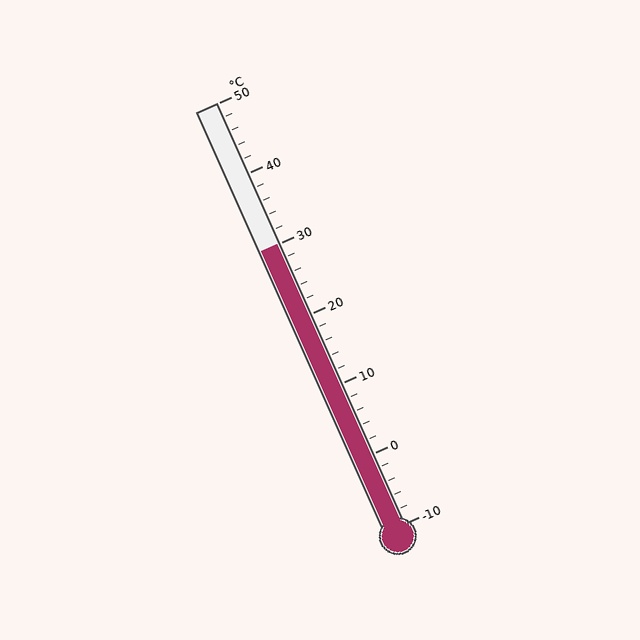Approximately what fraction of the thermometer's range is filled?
The thermometer is filled to approximately 65% of its range.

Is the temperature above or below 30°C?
The temperature is at 30°C.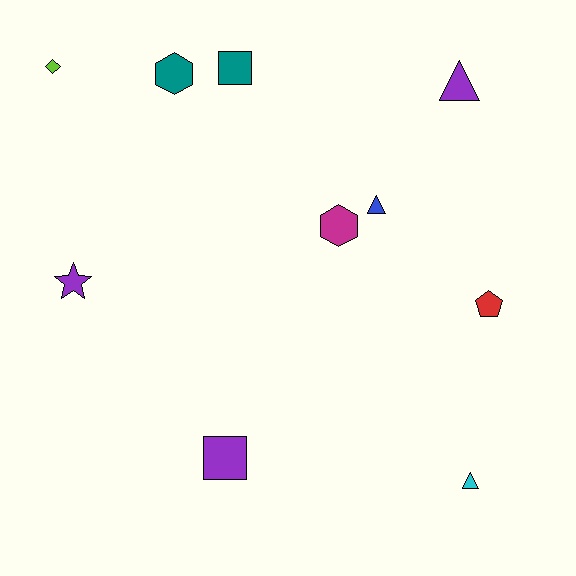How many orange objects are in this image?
There are no orange objects.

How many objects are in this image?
There are 10 objects.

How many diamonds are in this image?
There is 1 diamond.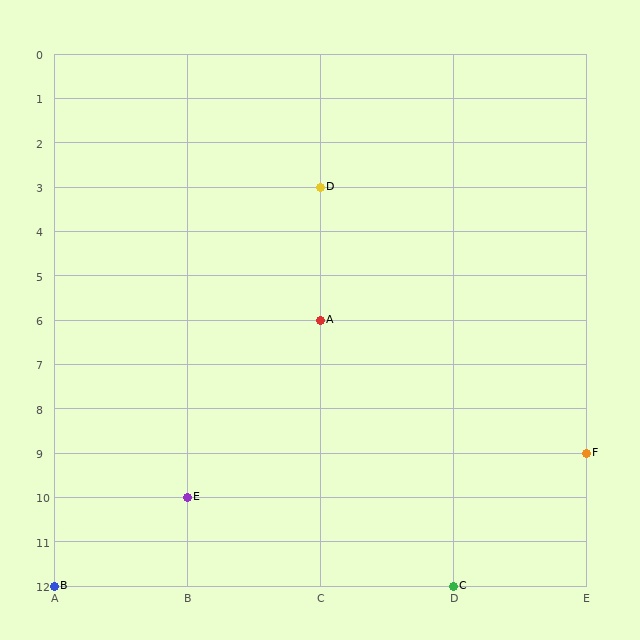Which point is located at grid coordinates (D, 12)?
Point C is at (D, 12).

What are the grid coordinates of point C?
Point C is at grid coordinates (D, 12).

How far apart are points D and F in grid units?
Points D and F are 2 columns and 6 rows apart (about 6.3 grid units diagonally).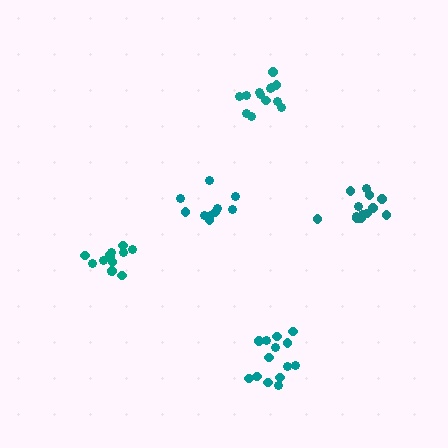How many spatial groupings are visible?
There are 5 spatial groupings.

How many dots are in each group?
Group 1: 13 dots, Group 2: 10 dots, Group 3: 14 dots, Group 4: 13 dots, Group 5: 13 dots (63 total).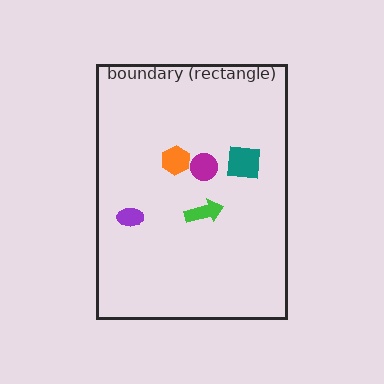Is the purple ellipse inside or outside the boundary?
Inside.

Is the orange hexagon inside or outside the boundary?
Inside.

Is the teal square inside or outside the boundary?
Inside.